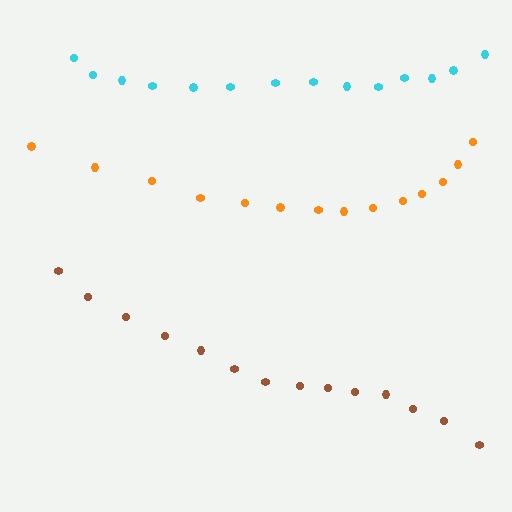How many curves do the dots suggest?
There are 3 distinct paths.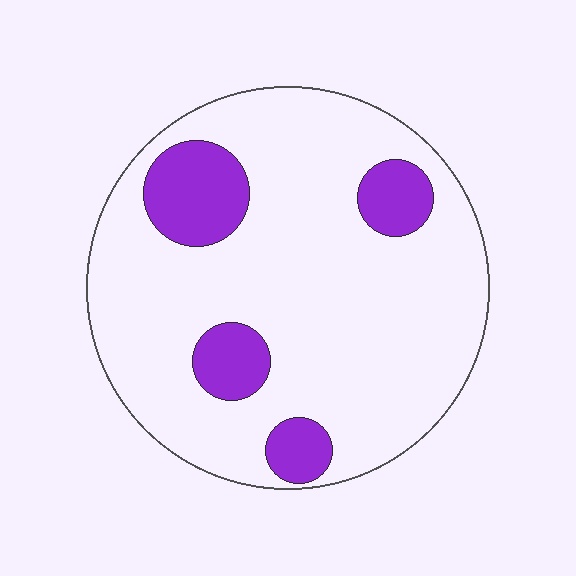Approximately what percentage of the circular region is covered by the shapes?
Approximately 15%.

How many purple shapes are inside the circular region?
4.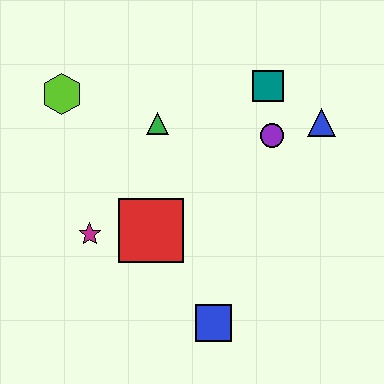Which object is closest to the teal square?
The purple circle is closest to the teal square.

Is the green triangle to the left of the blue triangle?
Yes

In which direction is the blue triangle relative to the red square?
The blue triangle is to the right of the red square.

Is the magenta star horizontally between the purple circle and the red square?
No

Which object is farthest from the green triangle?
The blue square is farthest from the green triangle.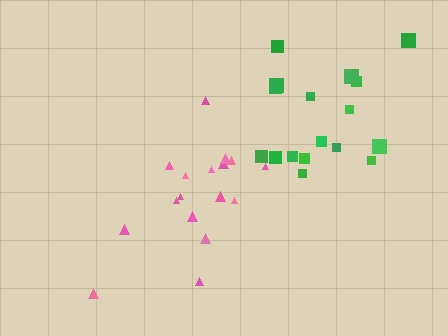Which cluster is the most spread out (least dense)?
Green.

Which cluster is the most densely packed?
Pink.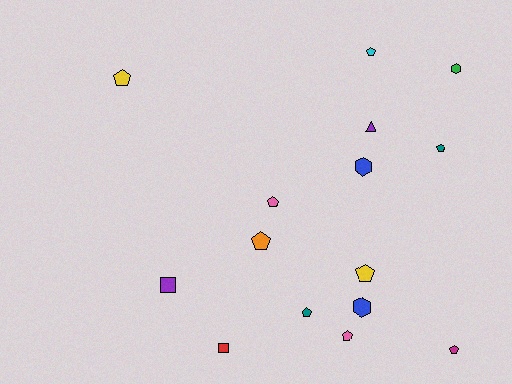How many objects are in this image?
There are 15 objects.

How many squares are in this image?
There are 2 squares.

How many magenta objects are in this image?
There is 1 magenta object.